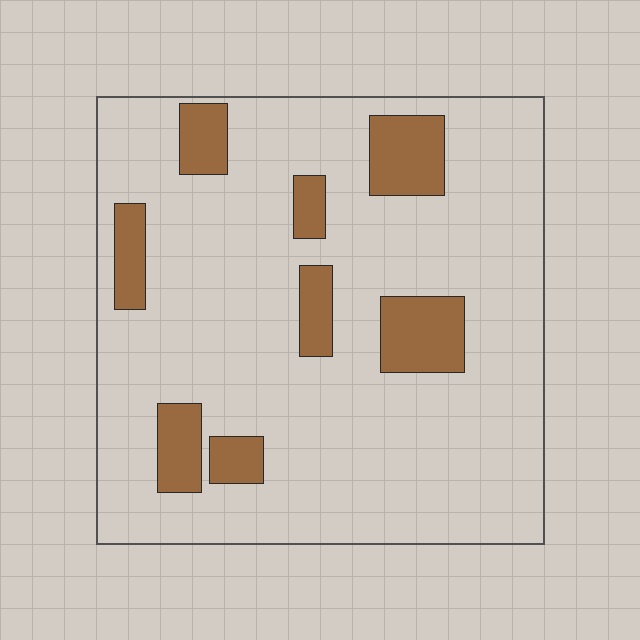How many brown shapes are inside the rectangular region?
8.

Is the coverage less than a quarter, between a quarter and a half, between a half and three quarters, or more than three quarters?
Less than a quarter.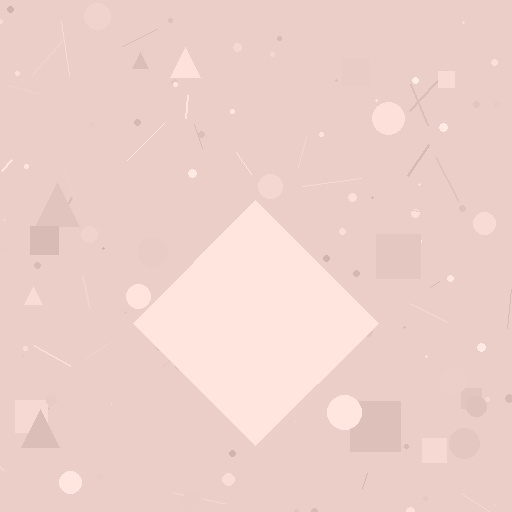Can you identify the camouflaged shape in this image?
The camouflaged shape is a diamond.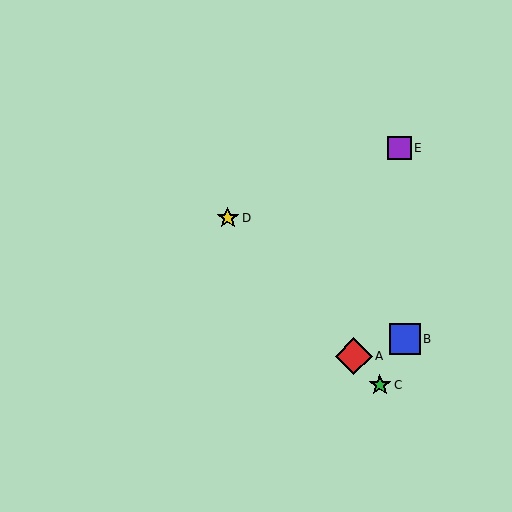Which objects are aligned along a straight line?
Objects A, C, D are aligned along a straight line.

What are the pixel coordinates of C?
Object C is at (380, 385).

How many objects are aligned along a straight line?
3 objects (A, C, D) are aligned along a straight line.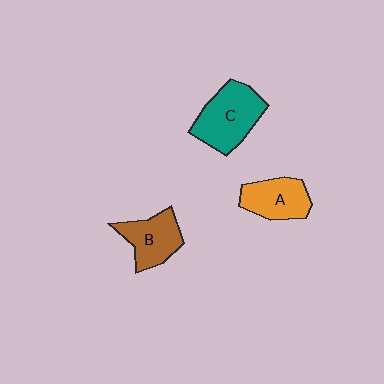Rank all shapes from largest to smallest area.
From largest to smallest: C (teal), B (brown), A (orange).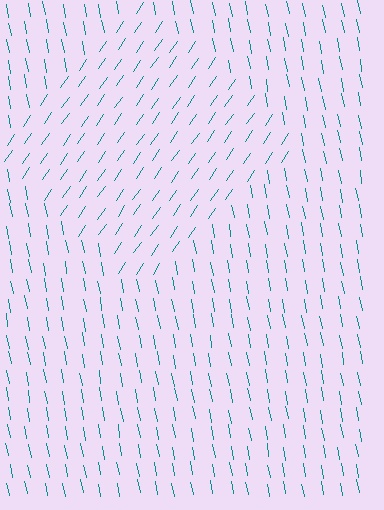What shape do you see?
I see a diamond.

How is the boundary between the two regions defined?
The boundary is defined purely by a change in line orientation (approximately 45 degrees difference). All lines are the same color and thickness.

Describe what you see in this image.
The image is filled with small teal line segments. A diamond region in the image has lines oriented differently from the surrounding lines, creating a visible texture boundary.